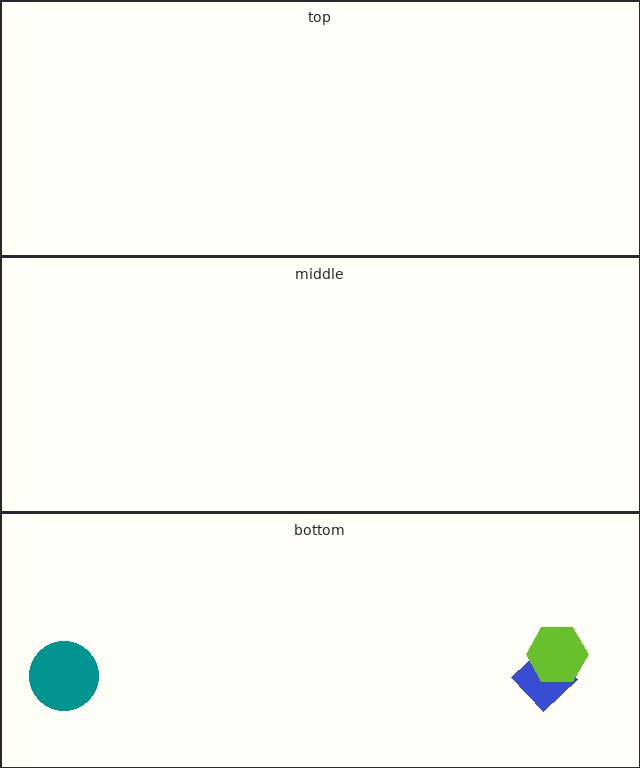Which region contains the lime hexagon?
The bottom region.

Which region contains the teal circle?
The bottom region.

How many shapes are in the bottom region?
3.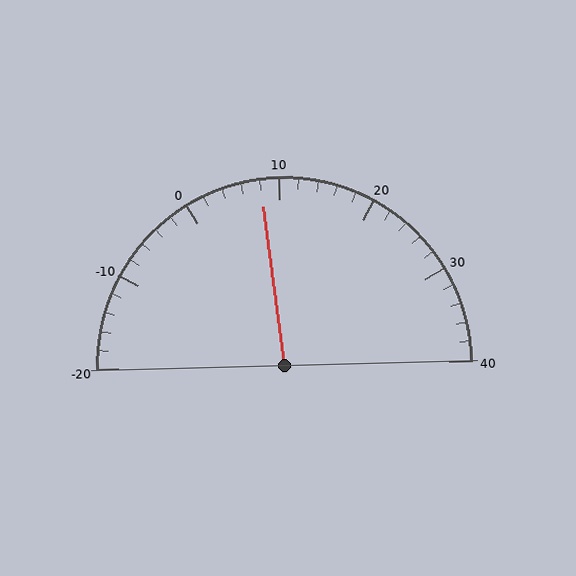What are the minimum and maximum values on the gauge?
The gauge ranges from -20 to 40.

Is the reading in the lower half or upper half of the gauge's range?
The reading is in the lower half of the range (-20 to 40).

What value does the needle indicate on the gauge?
The needle indicates approximately 8.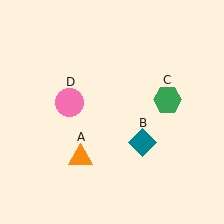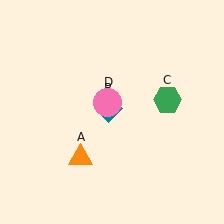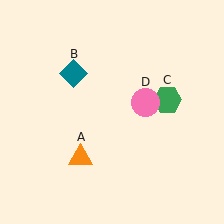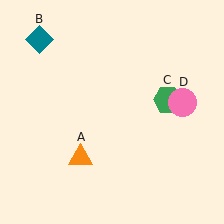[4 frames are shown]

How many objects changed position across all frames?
2 objects changed position: teal diamond (object B), pink circle (object D).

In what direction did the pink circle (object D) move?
The pink circle (object D) moved right.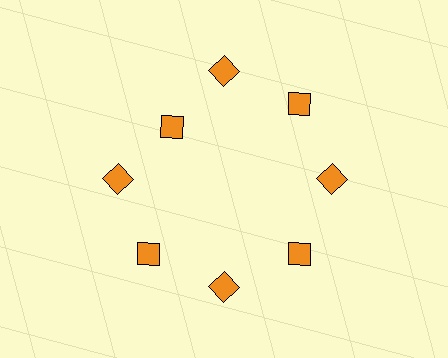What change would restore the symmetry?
The symmetry would be restored by moving it outward, back onto the ring so that all 8 diamonds sit at equal angles and equal distance from the center.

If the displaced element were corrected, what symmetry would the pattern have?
It would have 8-fold rotational symmetry — the pattern would map onto itself every 45 degrees.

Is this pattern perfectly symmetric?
No. The 8 orange diamonds are arranged in a ring, but one element near the 10 o'clock position is pulled inward toward the center, breaking the 8-fold rotational symmetry.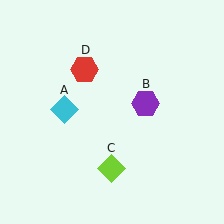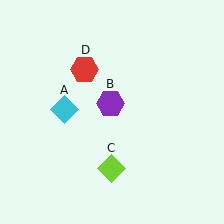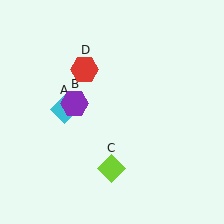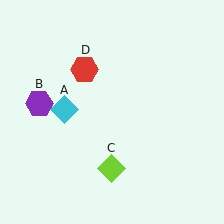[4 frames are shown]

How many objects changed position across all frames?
1 object changed position: purple hexagon (object B).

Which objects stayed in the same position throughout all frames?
Cyan diamond (object A) and lime diamond (object C) and red hexagon (object D) remained stationary.